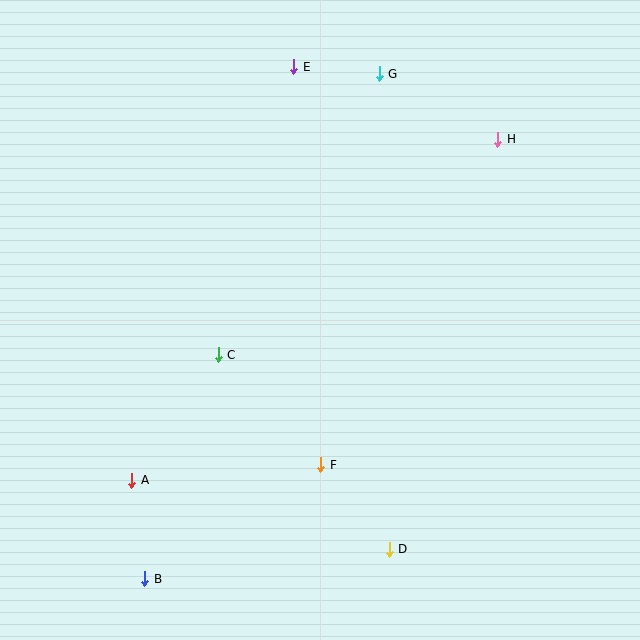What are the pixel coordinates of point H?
Point H is at (498, 139).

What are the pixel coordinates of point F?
Point F is at (321, 465).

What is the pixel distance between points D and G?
The distance between D and G is 476 pixels.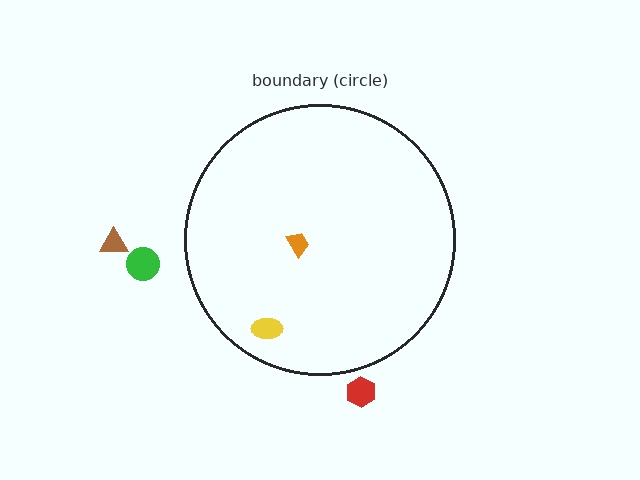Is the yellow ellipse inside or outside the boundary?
Inside.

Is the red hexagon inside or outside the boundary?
Outside.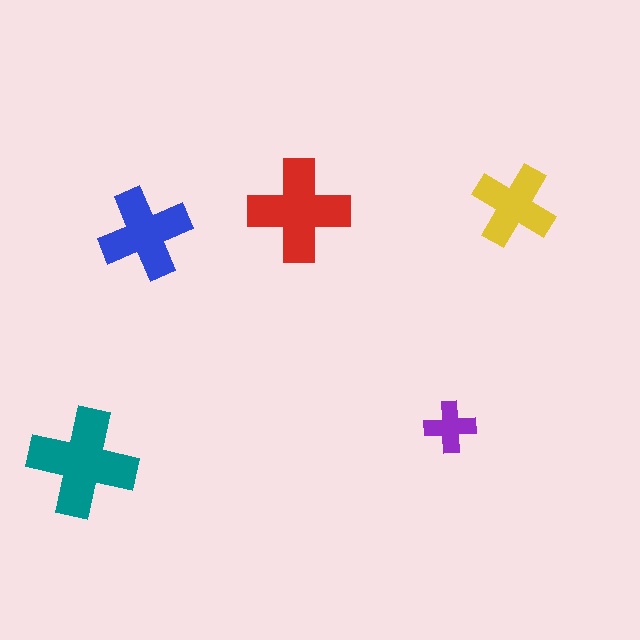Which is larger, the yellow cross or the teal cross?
The teal one.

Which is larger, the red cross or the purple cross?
The red one.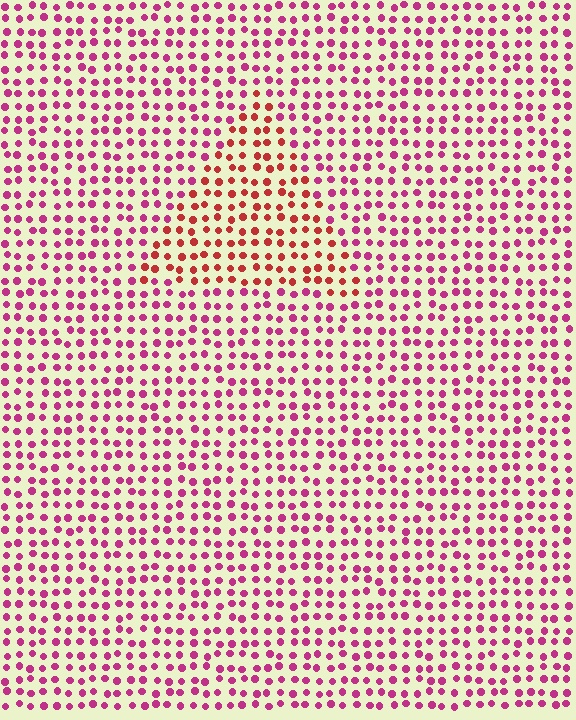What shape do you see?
I see a triangle.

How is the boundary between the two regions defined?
The boundary is defined purely by a slight shift in hue (about 35 degrees). Spacing, size, and orientation are identical on both sides.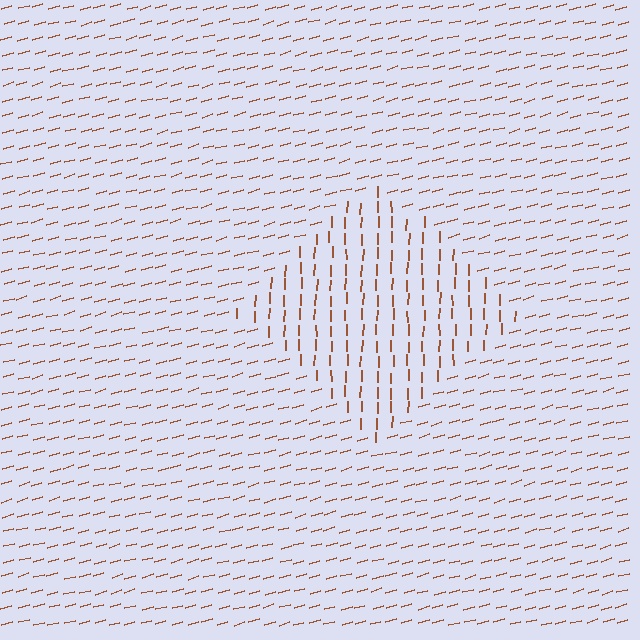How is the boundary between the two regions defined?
The boundary is defined purely by a change in line orientation (approximately 74 degrees difference). All lines are the same color and thickness.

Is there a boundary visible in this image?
Yes, there is a texture boundary formed by a change in line orientation.